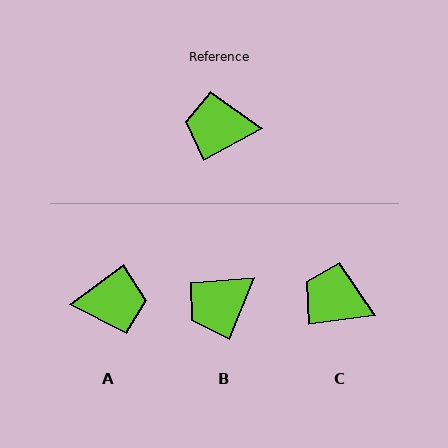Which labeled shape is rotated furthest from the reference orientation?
A, about 172 degrees away.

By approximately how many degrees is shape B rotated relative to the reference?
Approximately 40 degrees counter-clockwise.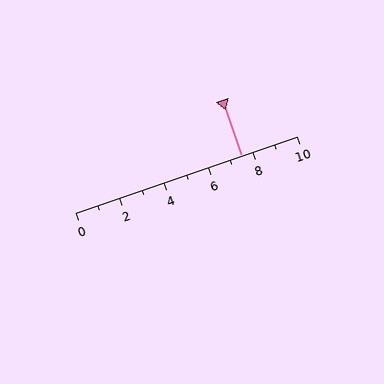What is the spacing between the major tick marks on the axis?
The major ticks are spaced 2 apart.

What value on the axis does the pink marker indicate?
The marker indicates approximately 7.5.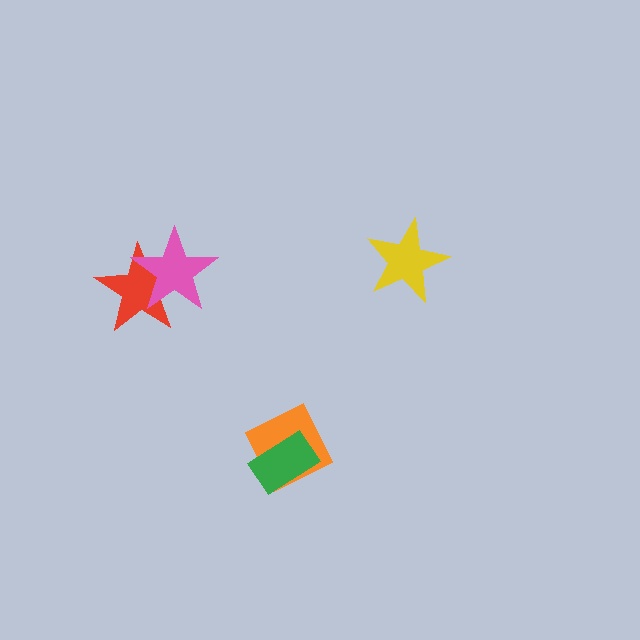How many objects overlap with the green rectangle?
1 object overlaps with the green rectangle.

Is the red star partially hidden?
Yes, it is partially covered by another shape.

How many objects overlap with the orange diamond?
1 object overlaps with the orange diamond.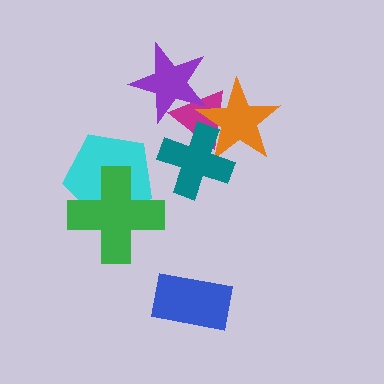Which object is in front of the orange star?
The teal cross is in front of the orange star.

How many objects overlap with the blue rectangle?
0 objects overlap with the blue rectangle.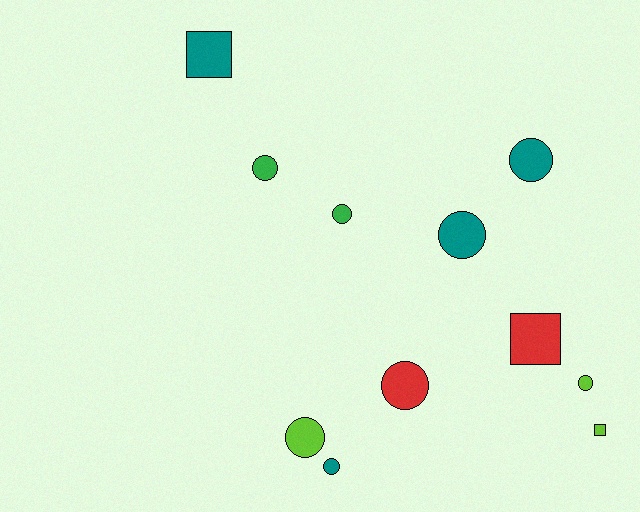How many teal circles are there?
There are 3 teal circles.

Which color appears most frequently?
Teal, with 4 objects.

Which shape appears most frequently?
Circle, with 8 objects.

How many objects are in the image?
There are 11 objects.